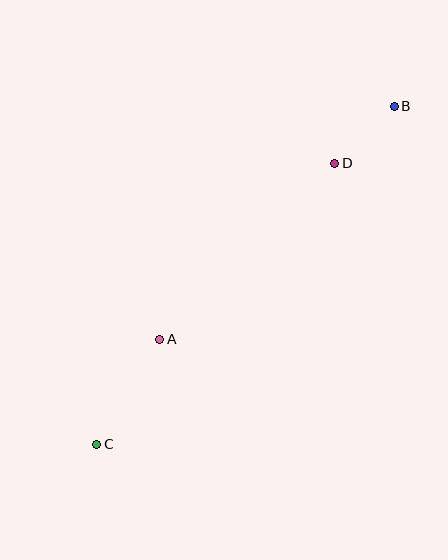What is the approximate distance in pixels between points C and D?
The distance between C and D is approximately 368 pixels.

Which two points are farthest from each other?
Points B and C are farthest from each other.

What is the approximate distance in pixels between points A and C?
The distance between A and C is approximately 123 pixels.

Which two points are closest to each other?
Points B and D are closest to each other.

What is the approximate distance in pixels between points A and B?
The distance between A and B is approximately 330 pixels.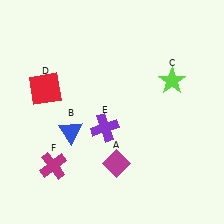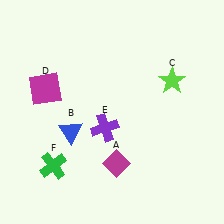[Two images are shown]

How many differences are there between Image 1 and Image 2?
There are 2 differences between the two images.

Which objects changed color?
D changed from red to magenta. F changed from magenta to green.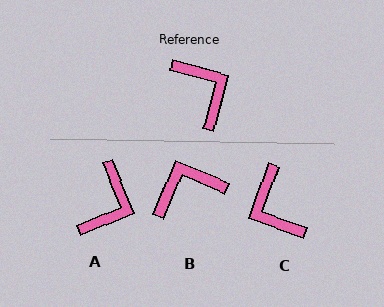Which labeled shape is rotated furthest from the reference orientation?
C, about 175 degrees away.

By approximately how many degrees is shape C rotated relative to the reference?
Approximately 175 degrees counter-clockwise.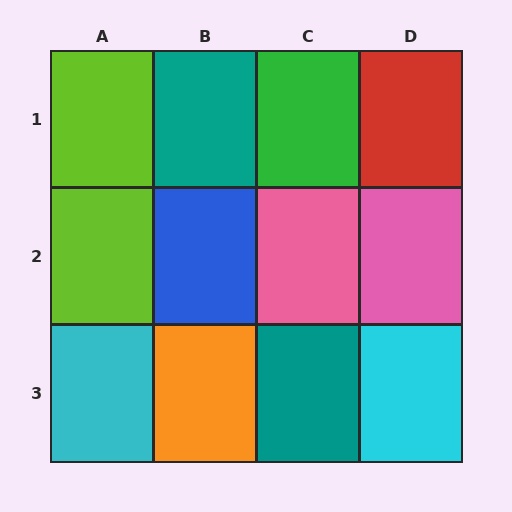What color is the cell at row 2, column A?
Lime.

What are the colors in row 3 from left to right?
Cyan, orange, teal, cyan.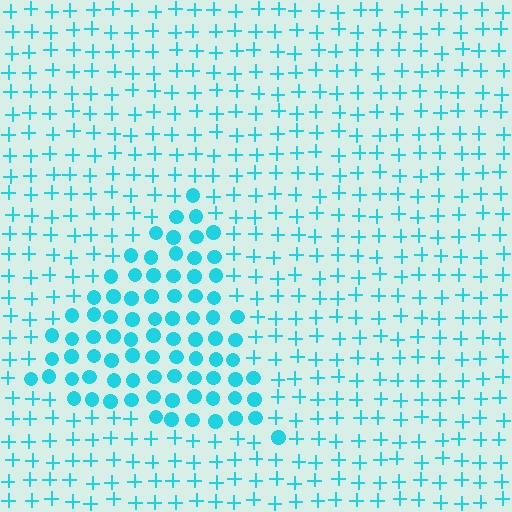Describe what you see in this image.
The image is filled with small cyan elements arranged in a uniform grid. A triangle-shaped region contains circles, while the surrounding area contains plus signs. The boundary is defined purely by the change in element shape.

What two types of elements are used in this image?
The image uses circles inside the triangle region and plus signs outside it.